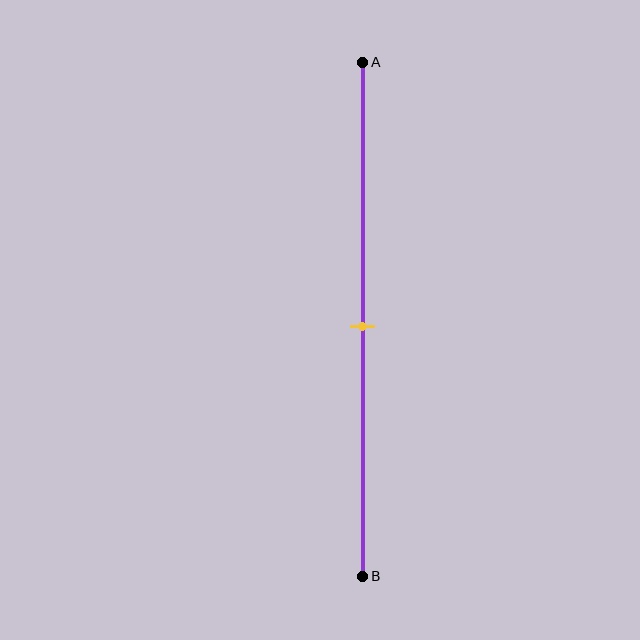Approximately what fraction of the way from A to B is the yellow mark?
The yellow mark is approximately 50% of the way from A to B.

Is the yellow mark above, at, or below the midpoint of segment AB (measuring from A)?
The yellow mark is approximately at the midpoint of segment AB.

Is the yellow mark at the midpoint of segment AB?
Yes, the mark is approximately at the midpoint.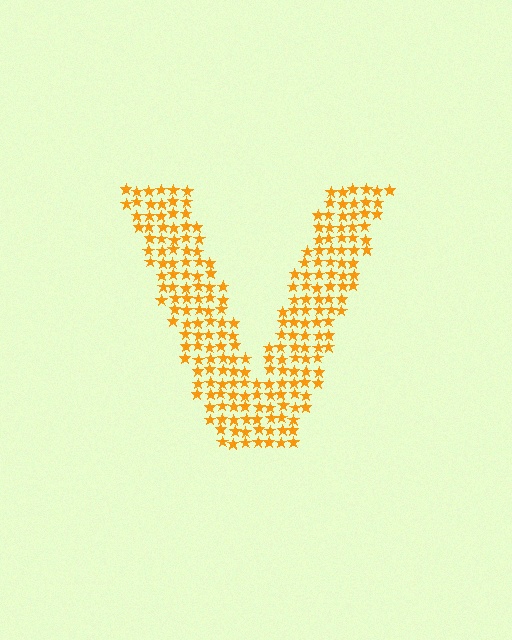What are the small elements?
The small elements are stars.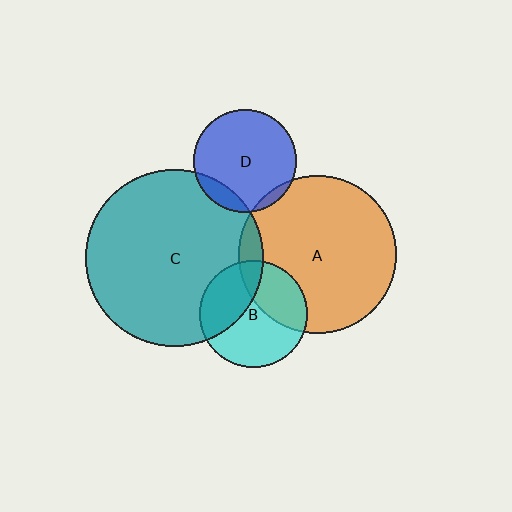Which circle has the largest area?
Circle C (teal).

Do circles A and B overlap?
Yes.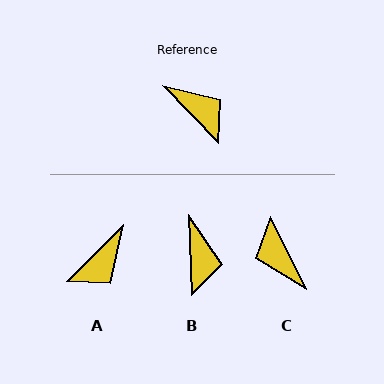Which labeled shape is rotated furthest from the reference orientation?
C, about 162 degrees away.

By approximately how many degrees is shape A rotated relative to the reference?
Approximately 89 degrees clockwise.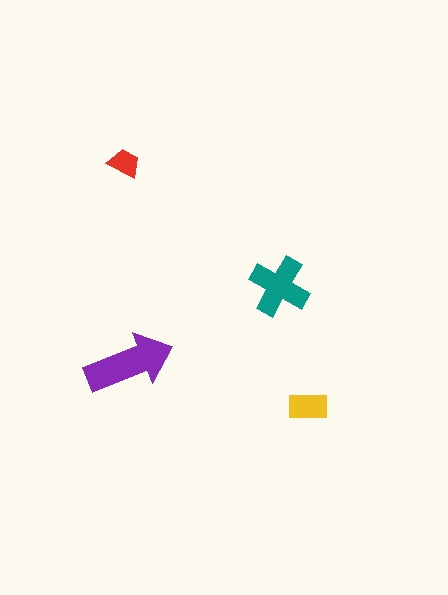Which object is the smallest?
The red trapezoid.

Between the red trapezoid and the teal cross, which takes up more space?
The teal cross.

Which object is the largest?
The purple arrow.